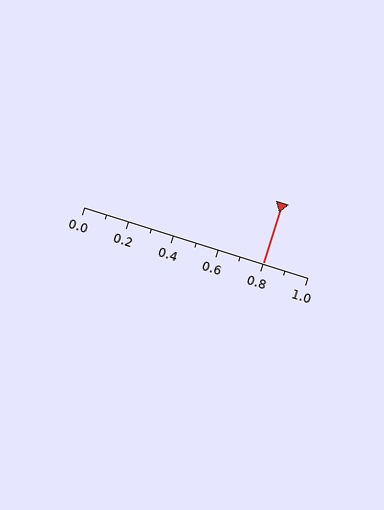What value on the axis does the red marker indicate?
The marker indicates approximately 0.8.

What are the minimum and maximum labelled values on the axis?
The axis runs from 0.0 to 1.0.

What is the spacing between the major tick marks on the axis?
The major ticks are spaced 0.2 apart.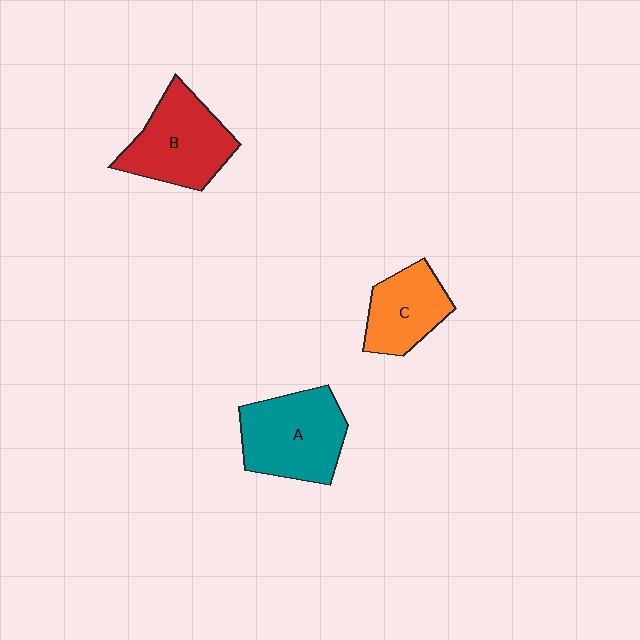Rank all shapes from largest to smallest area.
From largest to smallest: A (teal), B (red), C (orange).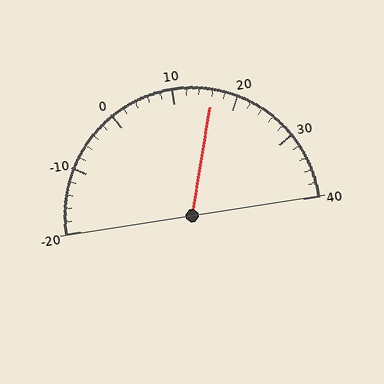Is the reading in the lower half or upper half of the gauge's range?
The reading is in the upper half of the range (-20 to 40).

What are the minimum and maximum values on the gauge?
The gauge ranges from -20 to 40.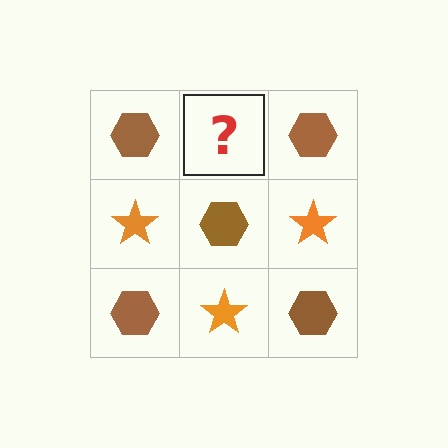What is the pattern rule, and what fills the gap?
The rule is that it alternates brown hexagon and orange star in a checkerboard pattern. The gap should be filled with an orange star.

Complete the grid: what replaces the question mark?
The question mark should be replaced with an orange star.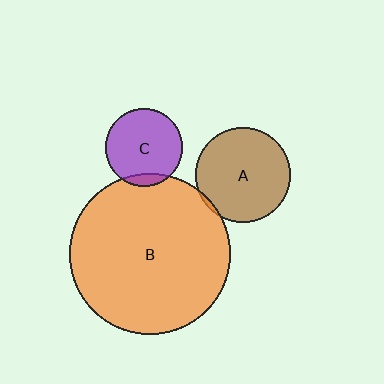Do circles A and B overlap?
Yes.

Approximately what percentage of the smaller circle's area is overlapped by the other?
Approximately 5%.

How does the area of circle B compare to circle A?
Approximately 2.9 times.